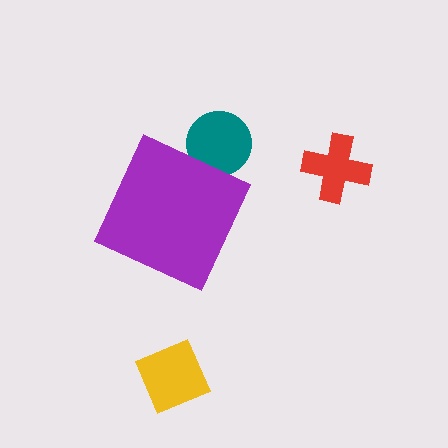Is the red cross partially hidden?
No, the red cross is fully visible.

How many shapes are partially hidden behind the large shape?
1 shape is partially hidden.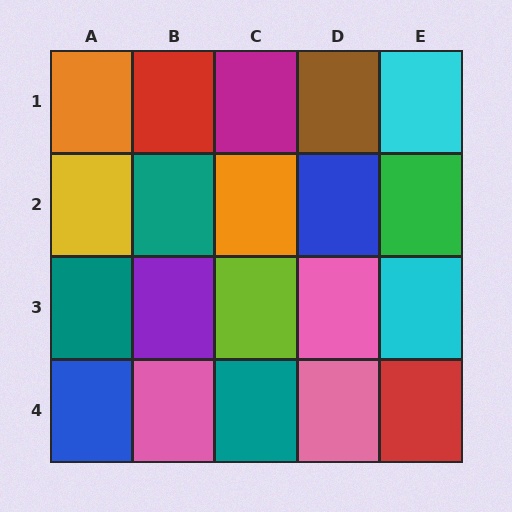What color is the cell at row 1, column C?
Magenta.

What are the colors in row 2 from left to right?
Yellow, teal, orange, blue, green.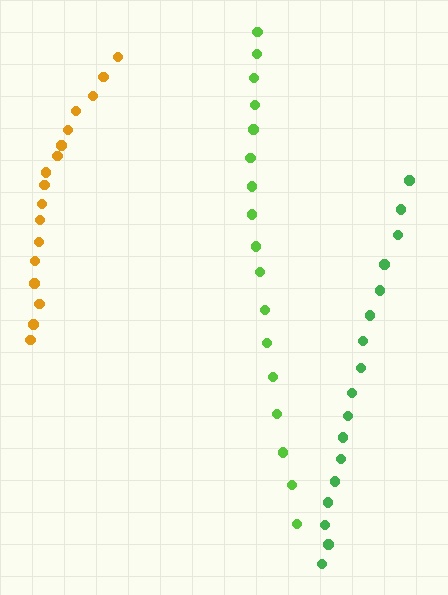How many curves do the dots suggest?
There are 3 distinct paths.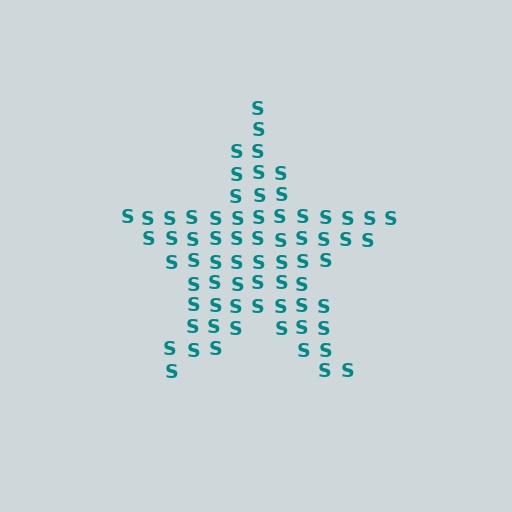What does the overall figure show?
The overall figure shows a star.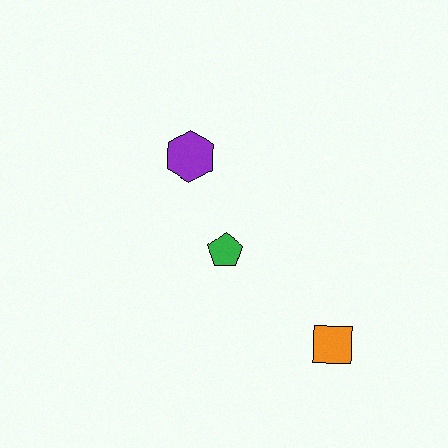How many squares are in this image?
There is 1 square.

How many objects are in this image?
There are 3 objects.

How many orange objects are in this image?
There is 1 orange object.